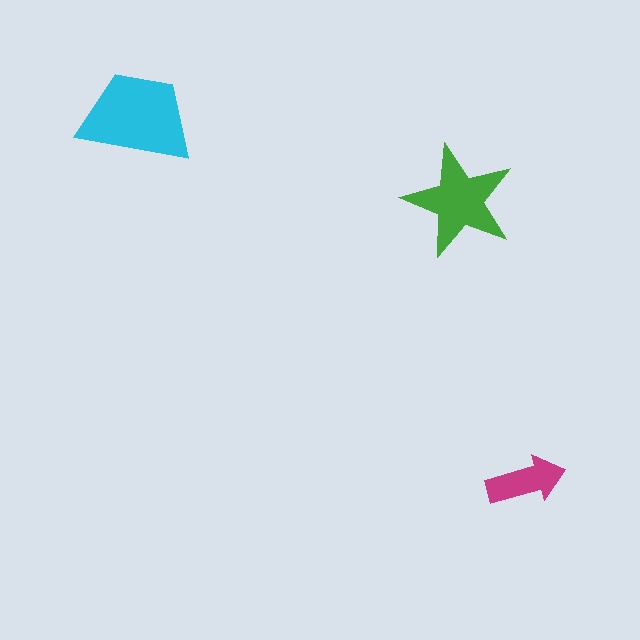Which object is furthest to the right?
The magenta arrow is rightmost.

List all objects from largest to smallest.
The cyan trapezoid, the green star, the magenta arrow.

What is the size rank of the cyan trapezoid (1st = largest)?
1st.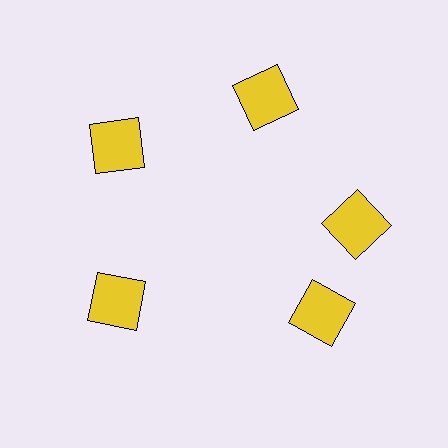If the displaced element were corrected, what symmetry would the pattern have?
It would have 5-fold rotational symmetry — the pattern would map onto itself every 72 degrees.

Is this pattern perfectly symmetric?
No. The 5 yellow squares are arranged in a ring, but one element near the 5 o'clock position is rotated out of alignment along the ring, breaking the 5-fold rotational symmetry.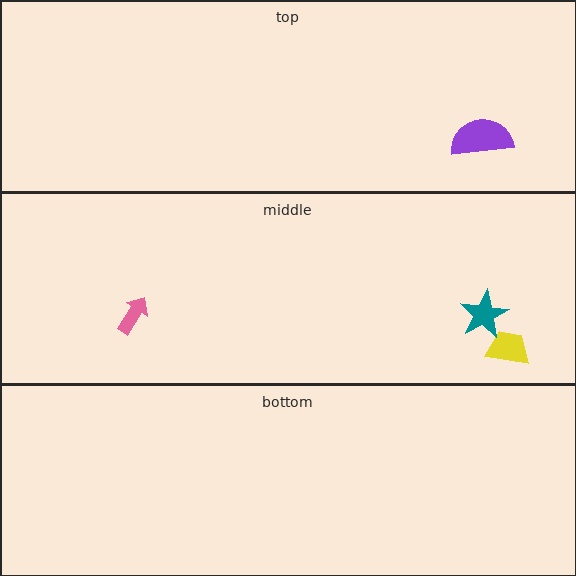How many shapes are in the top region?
1.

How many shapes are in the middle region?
3.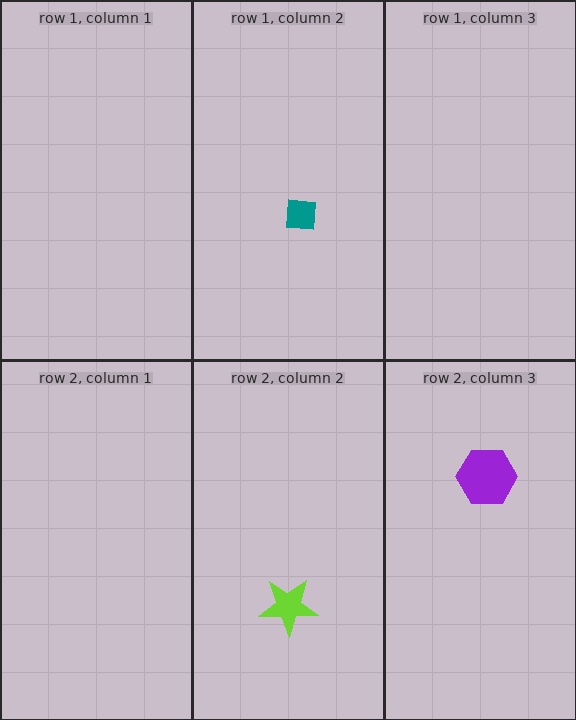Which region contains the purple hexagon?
The row 2, column 3 region.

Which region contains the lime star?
The row 2, column 2 region.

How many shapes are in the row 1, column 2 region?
1.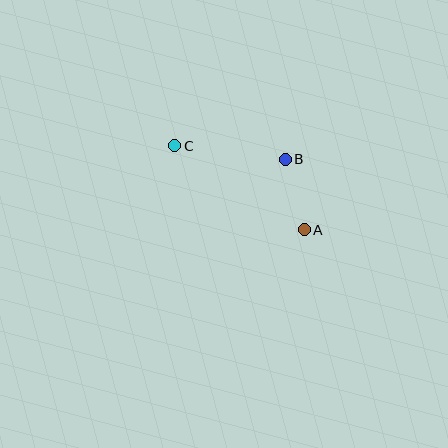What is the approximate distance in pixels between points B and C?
The distance between B and C is approximately 112 pixels.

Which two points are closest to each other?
Points A and B are closest to each other.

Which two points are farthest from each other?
Points A and C are farthest from each other.